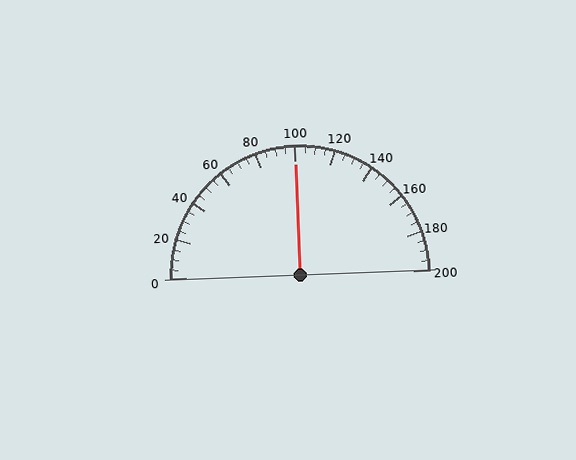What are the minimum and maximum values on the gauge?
The gauge ranges from 0 to 200.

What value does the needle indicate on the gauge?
The needle indicates approximately 100.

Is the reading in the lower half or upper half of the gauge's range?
The reading is in the upper half of the range (0 to 200).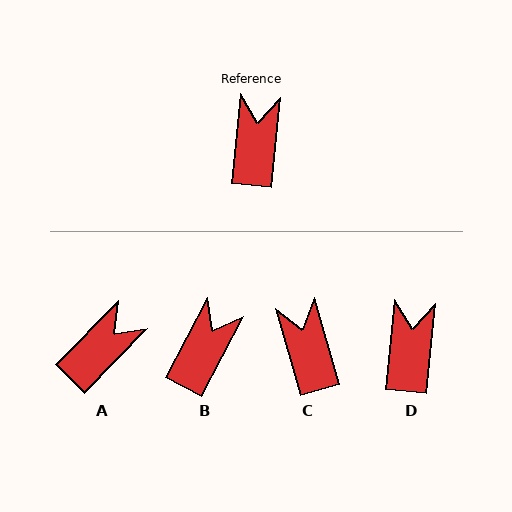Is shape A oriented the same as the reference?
No, it is off by about 39 degrees.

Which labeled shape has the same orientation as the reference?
D.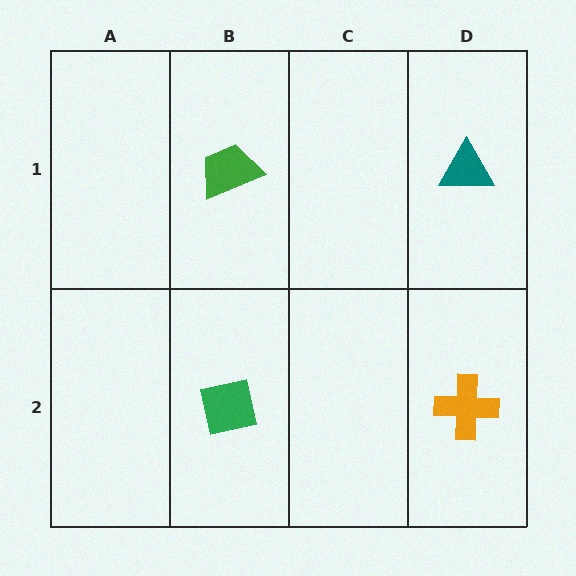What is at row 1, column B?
A green trapezoid.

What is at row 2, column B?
A green square.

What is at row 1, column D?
A teal triangle.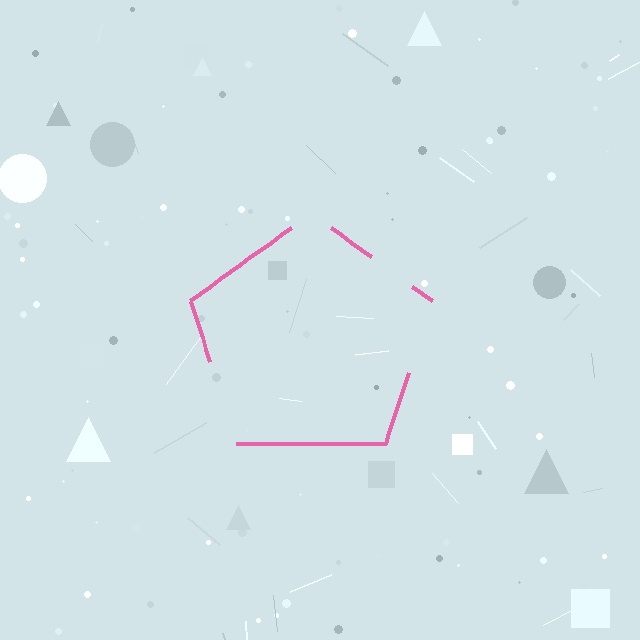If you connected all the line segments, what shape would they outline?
They would outline a pentagon.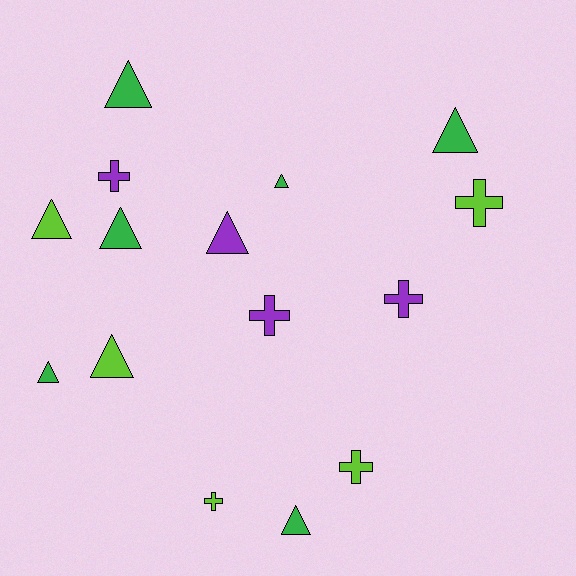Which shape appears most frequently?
Triangle, with 9 objects.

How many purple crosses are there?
There are 3 purple crosses.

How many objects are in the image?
There are 15 objects.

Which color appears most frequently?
Green, with 6 objects.